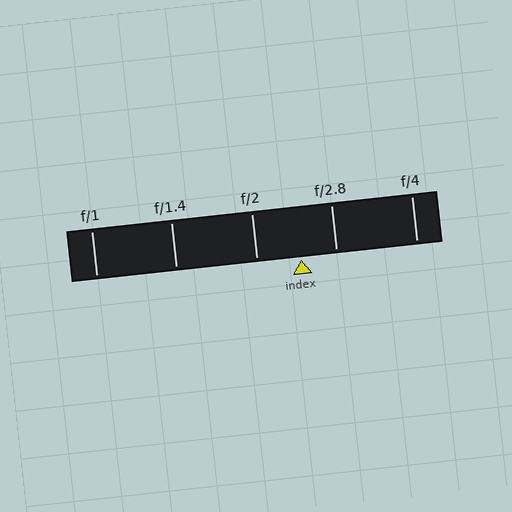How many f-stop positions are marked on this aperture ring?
There are 5 f-stop positions marked.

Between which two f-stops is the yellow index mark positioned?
The index mark is between f/2 and f/2.8.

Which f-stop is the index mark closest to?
The index mark is closest to f/2.8.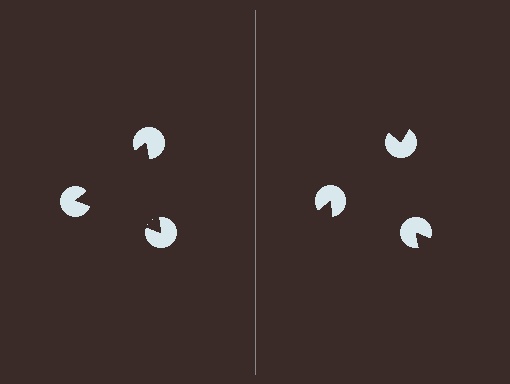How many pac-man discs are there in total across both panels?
6 — 3 on each side.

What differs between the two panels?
The pac-man discs are positioned identically on both sides; only the wedge orientations differ. On the left they align to a triangle; on the right they are misaligned.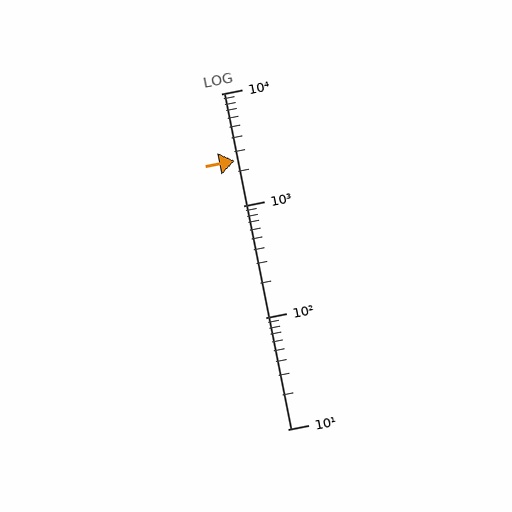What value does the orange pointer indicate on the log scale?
The pointer indicates approximately 2500.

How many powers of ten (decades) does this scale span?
The scale spans 3 decades, from 10 to 10000.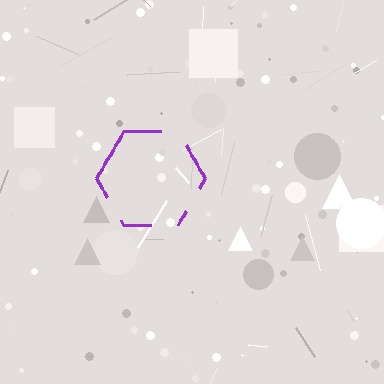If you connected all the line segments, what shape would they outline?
They would outline a hexagon.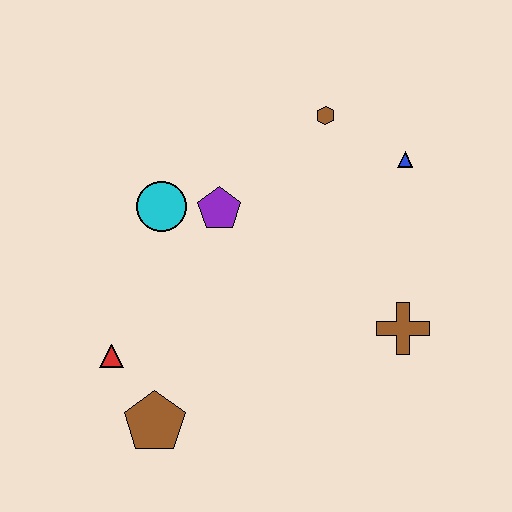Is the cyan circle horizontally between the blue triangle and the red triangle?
Yes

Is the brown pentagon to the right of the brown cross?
No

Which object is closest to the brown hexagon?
The blue triangle is closest to the brown hexagon.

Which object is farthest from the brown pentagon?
The blue triangle is farthest from the brown pentagon.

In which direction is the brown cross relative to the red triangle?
The brown cross is to the right of the red triangle.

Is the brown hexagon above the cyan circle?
Yes